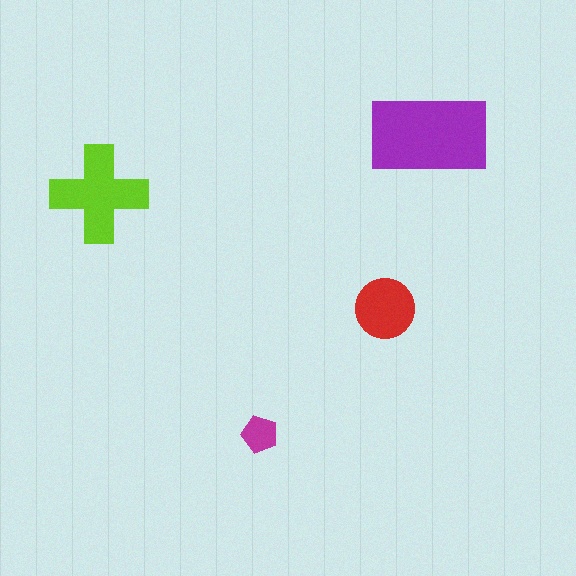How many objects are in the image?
There are 4 objects in the image.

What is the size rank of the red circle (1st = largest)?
3rd.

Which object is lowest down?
The magenta pentagon is bottommost.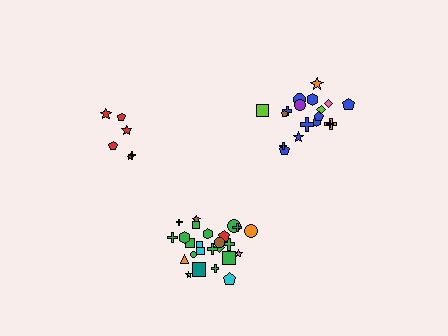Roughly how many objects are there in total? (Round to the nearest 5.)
Roughly 50 objects in total.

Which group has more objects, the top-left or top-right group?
The top-right group.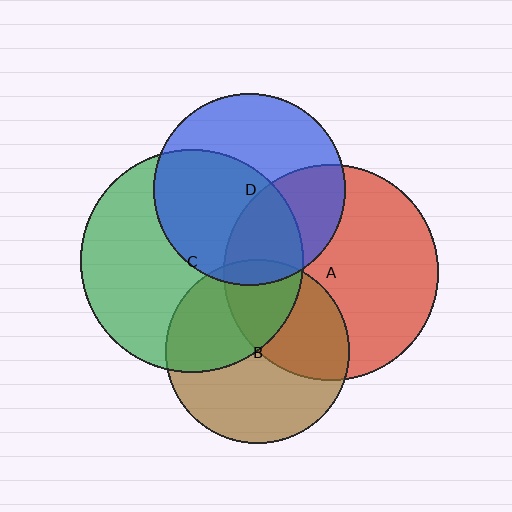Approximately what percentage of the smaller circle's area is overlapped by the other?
Approximately 40%.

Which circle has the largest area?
Circle C (green).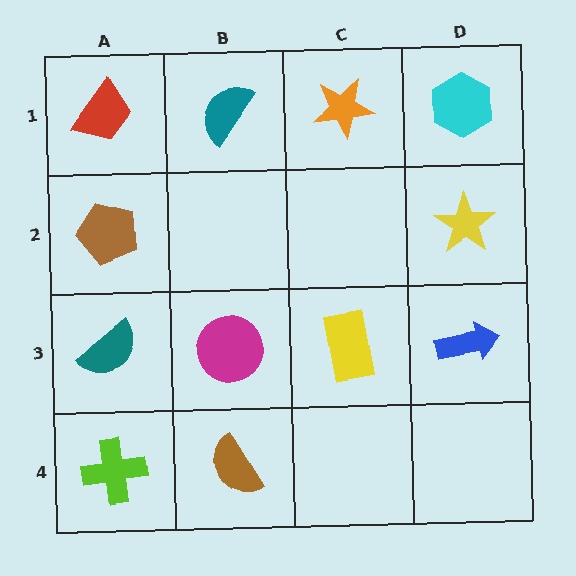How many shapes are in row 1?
4 shapes.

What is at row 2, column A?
A brown pentagon.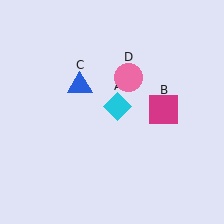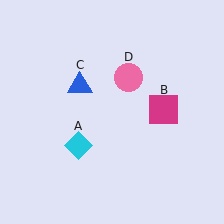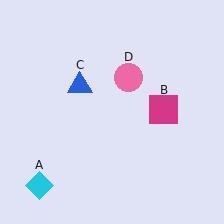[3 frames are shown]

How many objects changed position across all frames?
1 object changed position: cyan diamond (object A).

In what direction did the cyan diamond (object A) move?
The cyan diamond (object A) moved down and to the left.